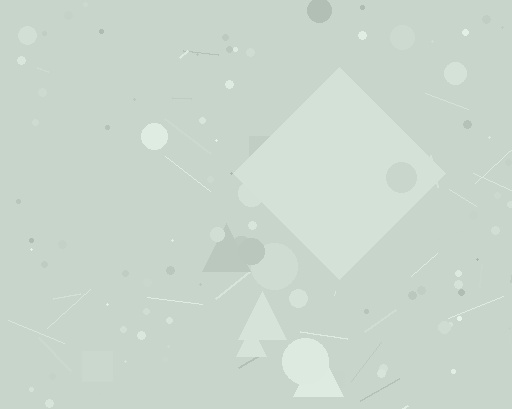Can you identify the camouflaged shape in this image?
The camouflaged shape is a diamond.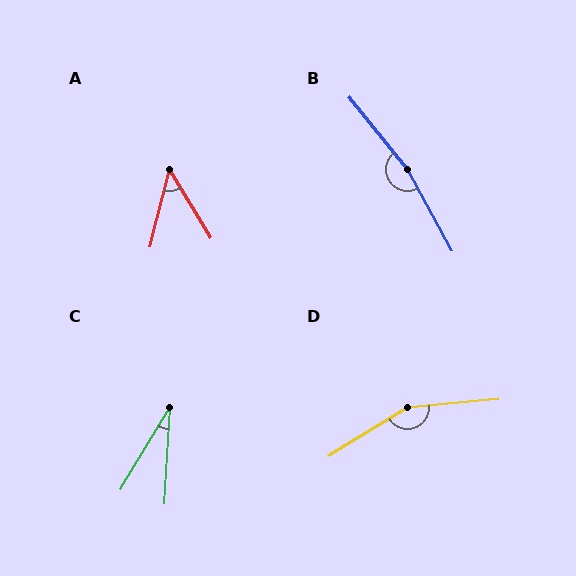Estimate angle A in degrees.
Approximately 45 degrees.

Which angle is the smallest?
C, at approximately 27 degrees.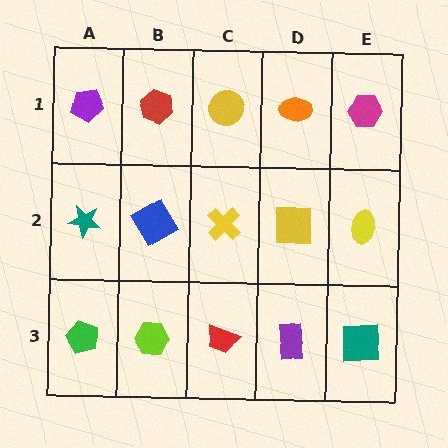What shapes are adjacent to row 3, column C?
A yellow cross (row 2, column C), a lime hexagon (row 3, column B), a purple rectangle (row 3, column D).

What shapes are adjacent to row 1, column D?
A yellow square (row 2, column D), a yellow circle (row 1, column C), a magenta hexagon (row 1, column E).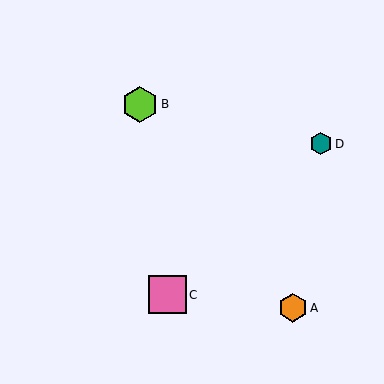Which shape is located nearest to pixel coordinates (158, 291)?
The pink square (labeled C) at (167, 295) is nearest to that location.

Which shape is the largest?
The pink square (labeled C) is the largest.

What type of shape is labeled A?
Shape A is an orange hexagon.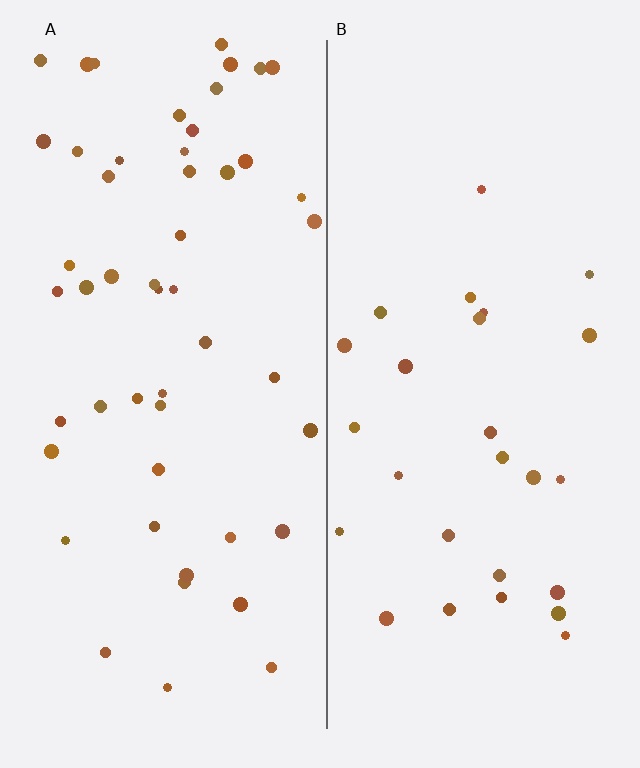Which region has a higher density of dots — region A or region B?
A (the left).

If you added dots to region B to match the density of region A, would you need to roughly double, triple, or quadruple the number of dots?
Approximately double.